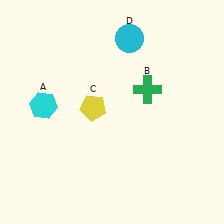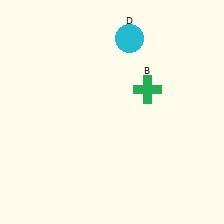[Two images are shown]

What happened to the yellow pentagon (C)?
The yellow pentagon (C) was removed in Image 2. It was in the top-left area of Image 1.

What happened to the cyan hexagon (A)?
The cyan hexagon (A) was removed in Image 2. It was in the top-left area of Image 1.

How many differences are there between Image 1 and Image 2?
There are 2 differences between the two images.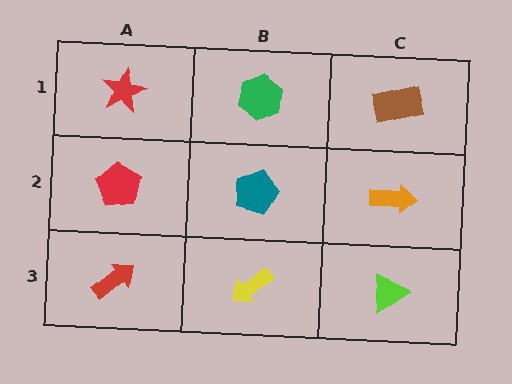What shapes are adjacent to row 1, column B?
A teal pentagon (row 2, column B), a red star (row 1, column A), a brown rectangle (row 1, column C).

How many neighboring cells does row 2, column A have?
3.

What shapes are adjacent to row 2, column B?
A green hexagon (row 1, column B), a yellow arrow (row 3, column B), a red pentagon (row 2, column A), an orange arrow (row 2, column C).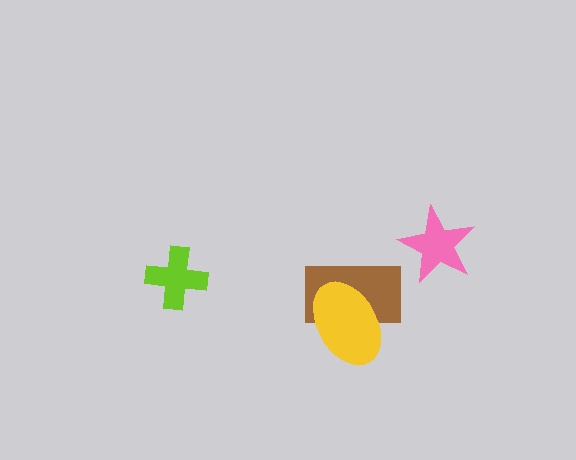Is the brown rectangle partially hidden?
Yes, it is partially covered by another shape.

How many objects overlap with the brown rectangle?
1 object overlaps with the brown rectangle.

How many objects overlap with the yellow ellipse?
1 object overlaps with the yellow ellipse.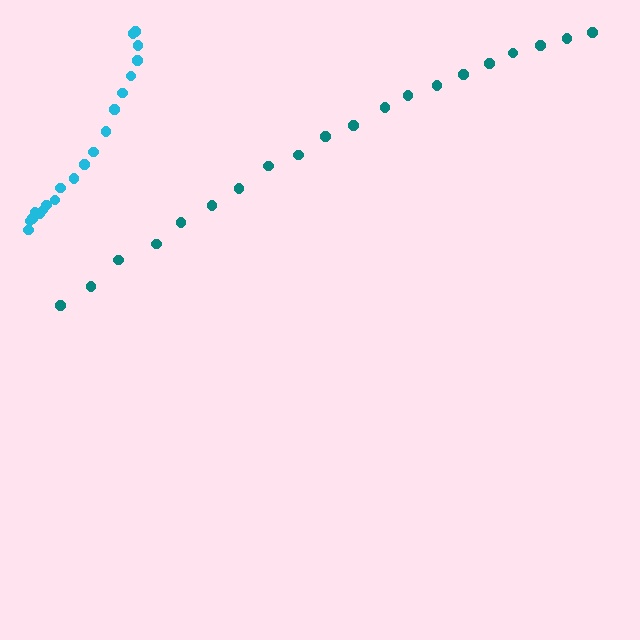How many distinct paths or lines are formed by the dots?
There are 2 distinct paths.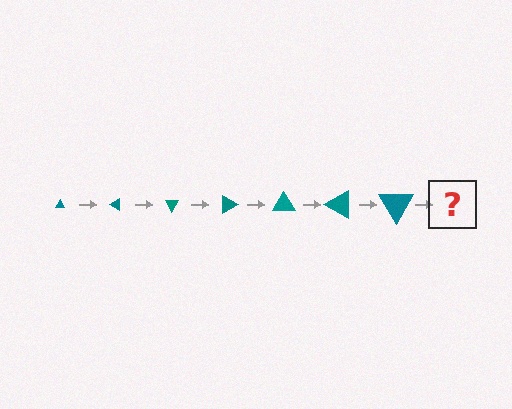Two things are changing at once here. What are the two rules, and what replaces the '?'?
The two rules are that the triangle grows larger each step and it rotates 30 degrees each step. The '?' should be a triangle, larger than the previous one and rotated 210 degrees from the start.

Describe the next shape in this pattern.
It should be a triangle, larger than the previous one and rotated 210 degrees from the start.